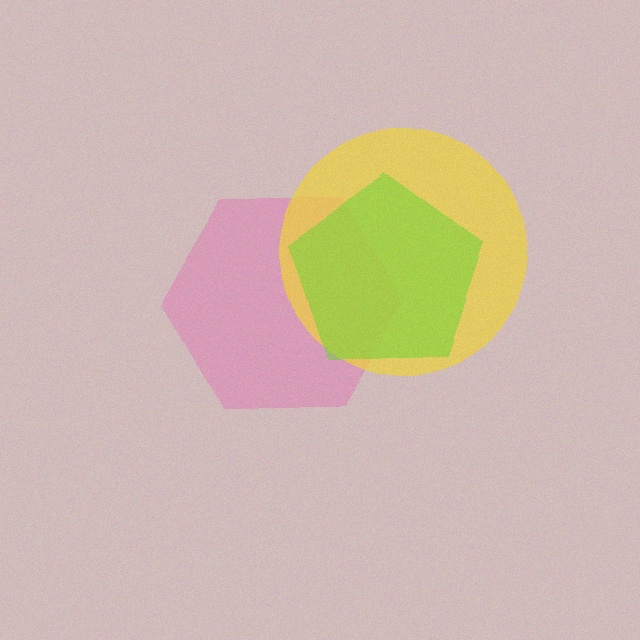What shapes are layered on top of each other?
The layered shapes are: a pink hexagon, a yellow circle, a lime pentagon.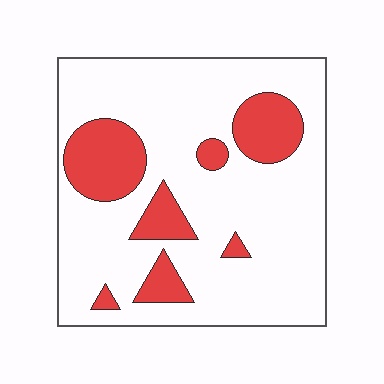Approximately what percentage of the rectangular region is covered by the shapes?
Approximately 20%.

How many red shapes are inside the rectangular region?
7.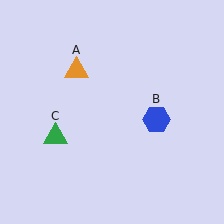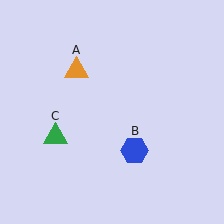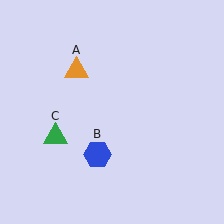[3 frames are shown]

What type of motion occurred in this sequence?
The blue hexagon (object B) rotated clockwise around the center of the scene.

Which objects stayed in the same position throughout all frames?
Orange triangle (object A) and green triangle (object C) remained stationary.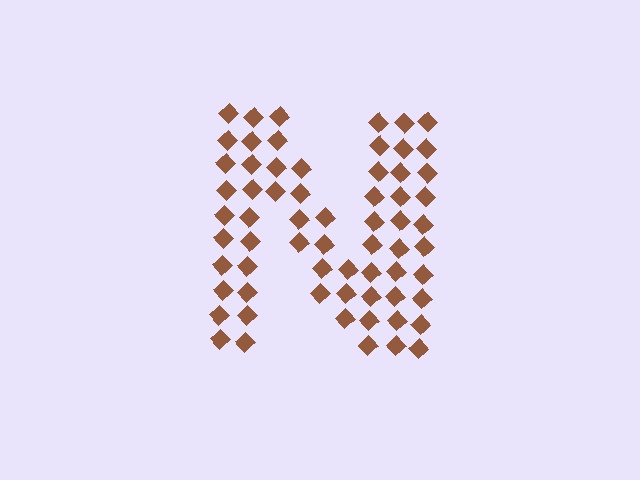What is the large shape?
The large shape is the letter N.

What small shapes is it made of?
It is made of small diamonds.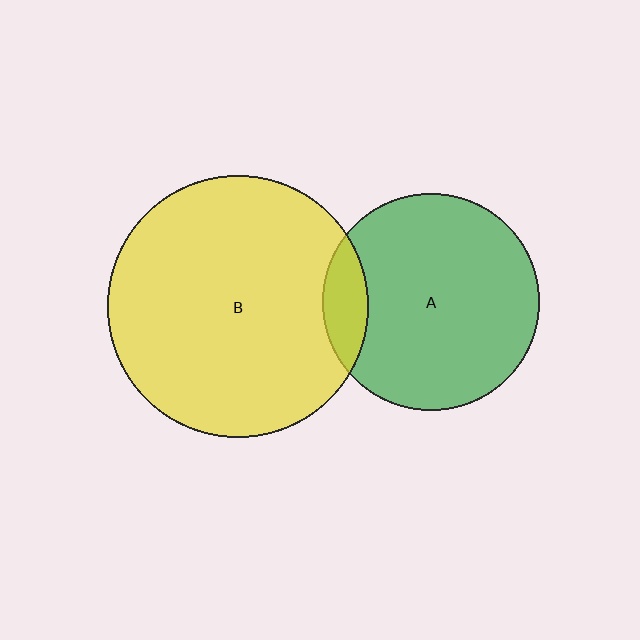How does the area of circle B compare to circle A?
Approximately 1.5 times.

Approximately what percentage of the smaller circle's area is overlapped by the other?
Approximately 10%.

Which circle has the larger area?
Circle B (yellow).